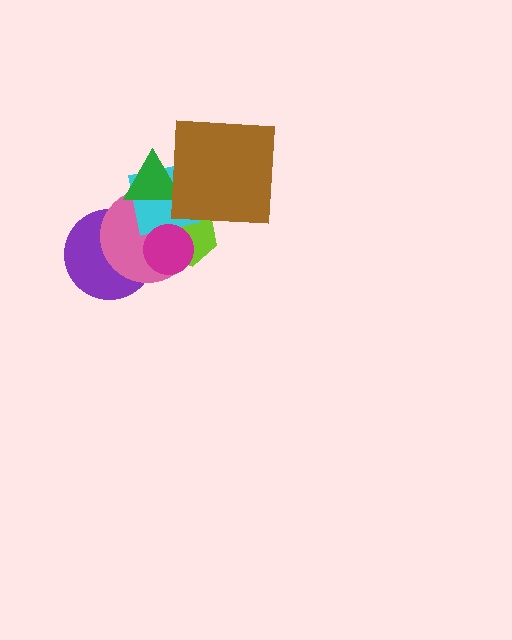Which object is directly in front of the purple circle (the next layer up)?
The pink circle is directly in front of the purple circle.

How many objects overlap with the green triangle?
3 objects overlap with the green triangle.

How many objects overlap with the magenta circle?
4 objects overlap with the magenta circle.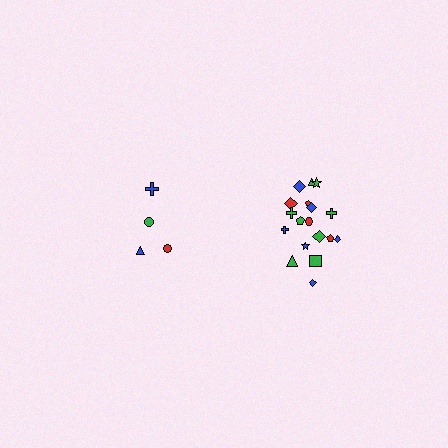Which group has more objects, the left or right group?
The right group.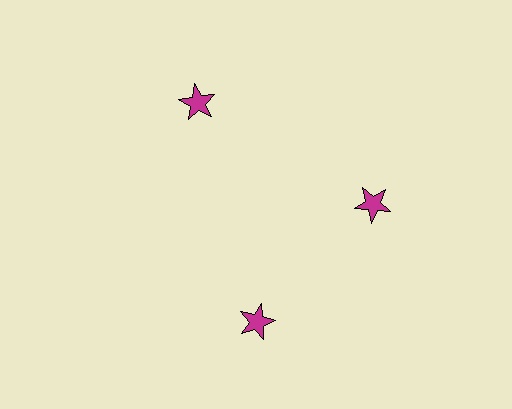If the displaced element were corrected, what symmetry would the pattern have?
It would have 3-fold rotational symmetry — the pattern would map onto itself every 120 degrees.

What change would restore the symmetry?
The symmetry would be restored by rotating it back into even spacing with its neighbors so that all 3 stars sit at equal angles and equal distance from the center.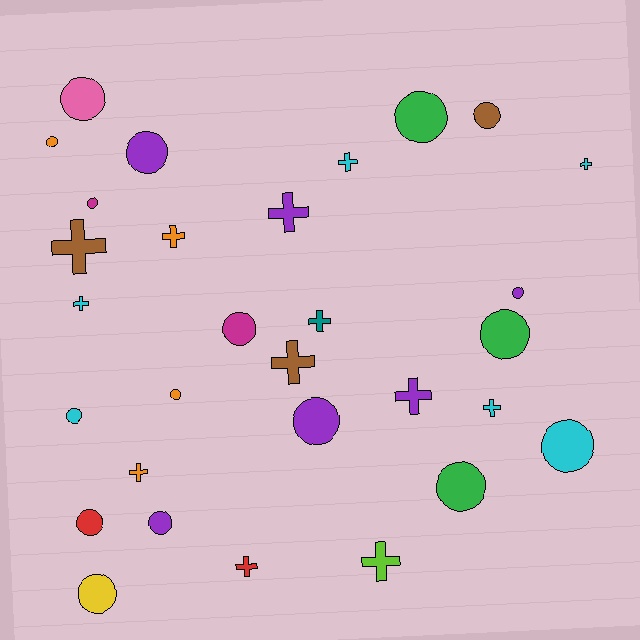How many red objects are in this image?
There are 2 red objects.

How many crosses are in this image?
There are 13 crosses.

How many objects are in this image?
There are 30 objects.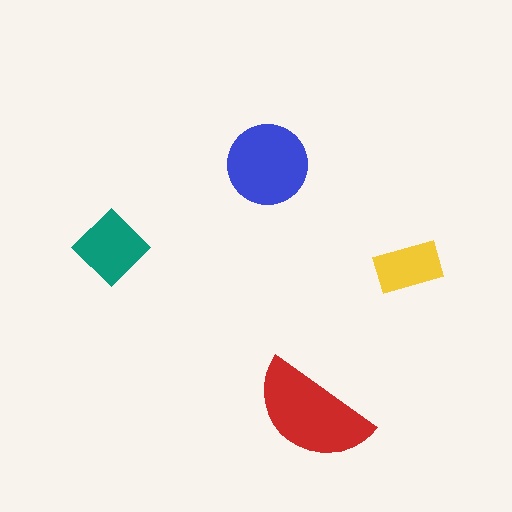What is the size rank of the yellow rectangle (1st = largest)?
4th.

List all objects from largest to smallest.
The red semicircle, the blue circle, the teal diamond, the yellow rectangle.